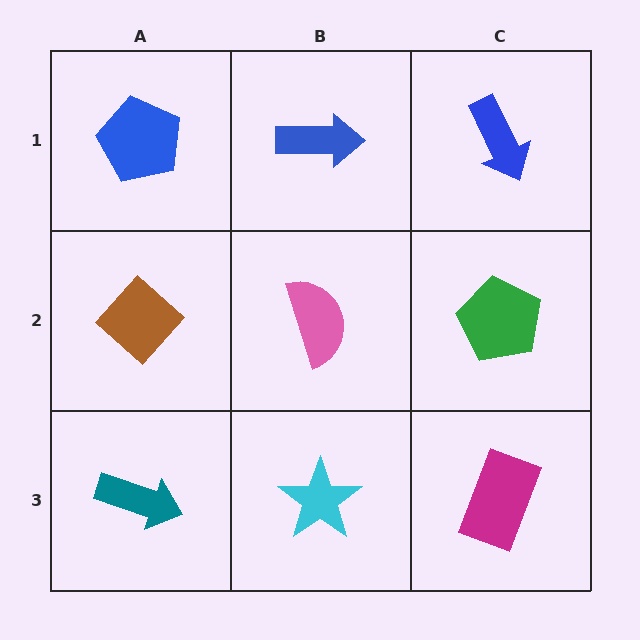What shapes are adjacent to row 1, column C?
A green pentagon (row 2, column C), a blue arrow (row 1, column B).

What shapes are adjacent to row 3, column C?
A green pentagon (row 2, column C), a cyan star (row 3, column B).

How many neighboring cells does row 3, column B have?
3.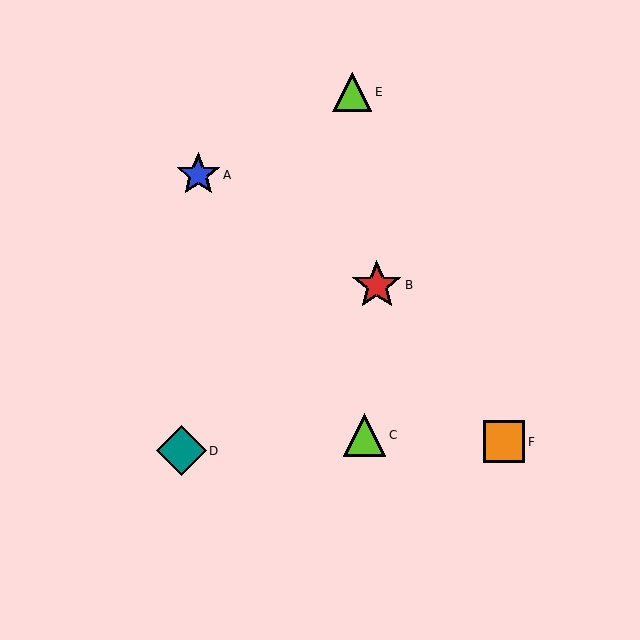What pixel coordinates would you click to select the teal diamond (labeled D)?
Click at (182, 451) to select the teal diamond D.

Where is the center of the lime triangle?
The center of the lime triangle is at (352, 92).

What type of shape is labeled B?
Shape B is a red star.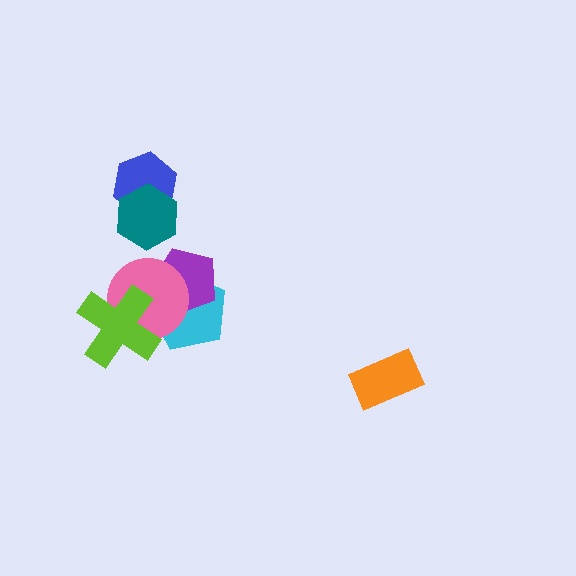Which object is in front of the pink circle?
The lime cross is in front of the pink circle.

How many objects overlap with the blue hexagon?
1 object overlaps with the blue hexagon.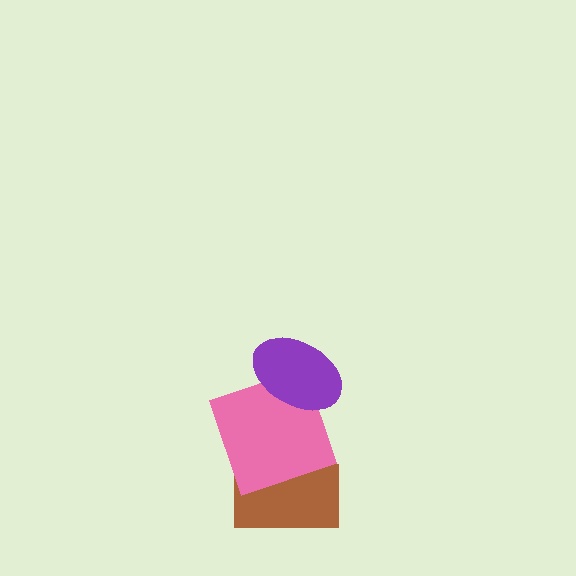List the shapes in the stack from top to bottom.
From top to bottom: the purple ellipse, the pink square, the brown rectangle.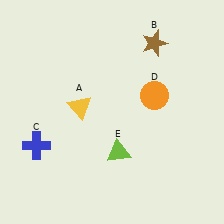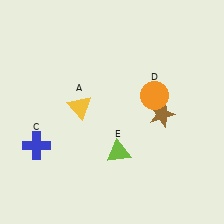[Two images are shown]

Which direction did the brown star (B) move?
The brown star (B) moved down.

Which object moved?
The brown star (B) moved down.